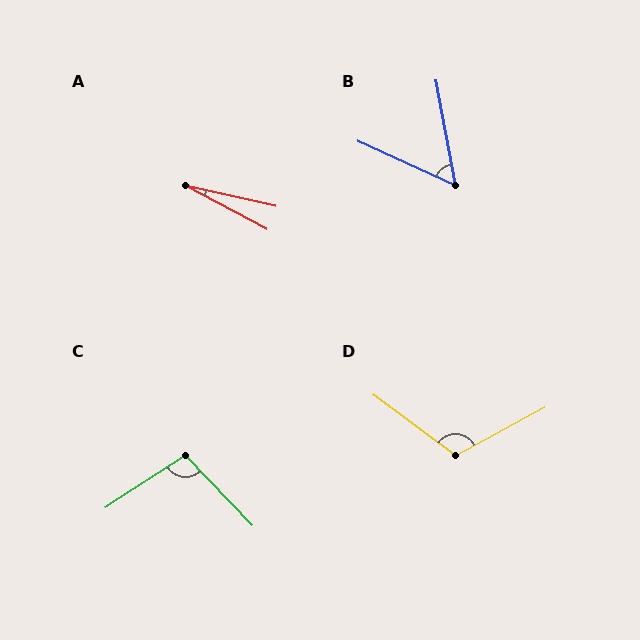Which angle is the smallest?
A, at approximately 16 degrees.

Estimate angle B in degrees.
Approximately 55 degrees.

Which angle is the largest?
D, at approximately 115 degrees.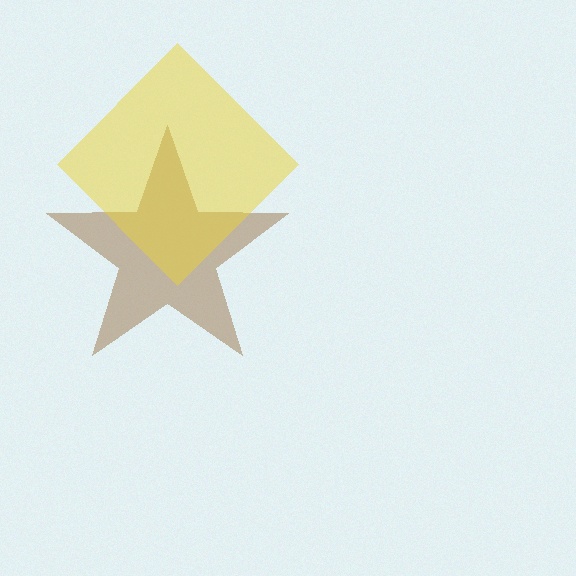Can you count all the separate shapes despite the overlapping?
Yes, there are 2 separate shapes.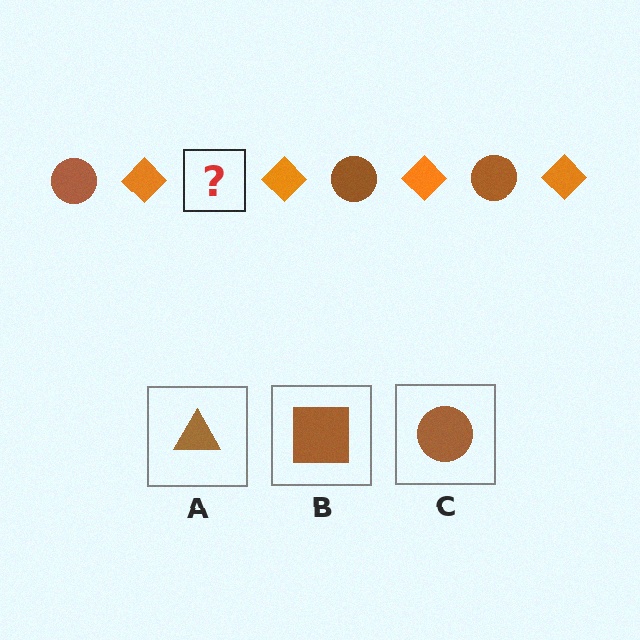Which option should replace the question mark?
Option C.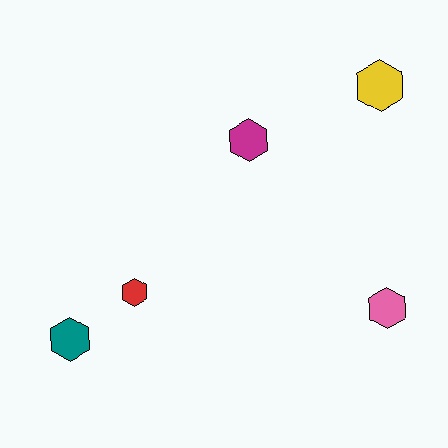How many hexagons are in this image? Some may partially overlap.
There are 5 hexagons.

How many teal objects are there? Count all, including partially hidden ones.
There is 1 teal object.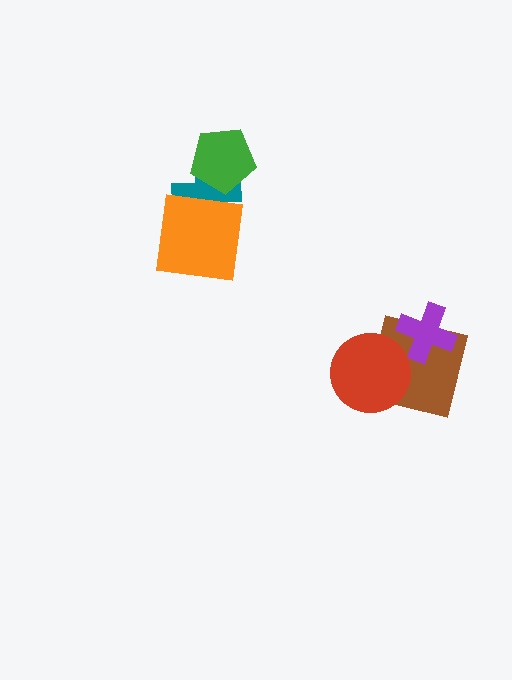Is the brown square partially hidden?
Yes, it is partially covered by another shape.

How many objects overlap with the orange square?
1 object overlaps with the orange square.